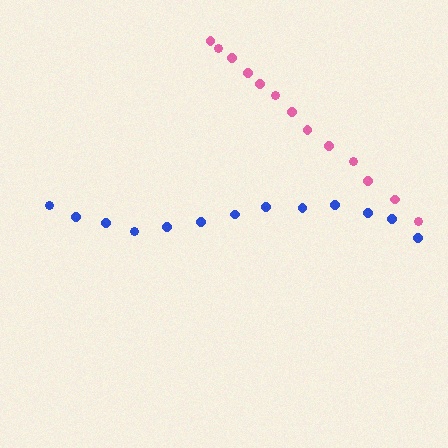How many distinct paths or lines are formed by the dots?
There are 2 distinct paths.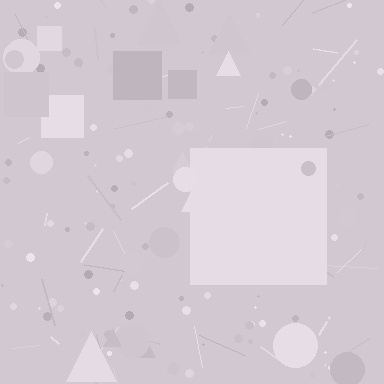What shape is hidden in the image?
A square is hidden in the image.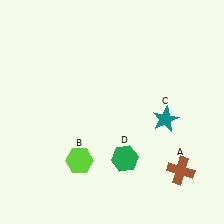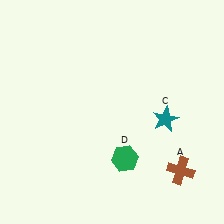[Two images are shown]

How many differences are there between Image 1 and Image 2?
There is 1 difference between the two images.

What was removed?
The lime hexagon (B) was removed in Image 2.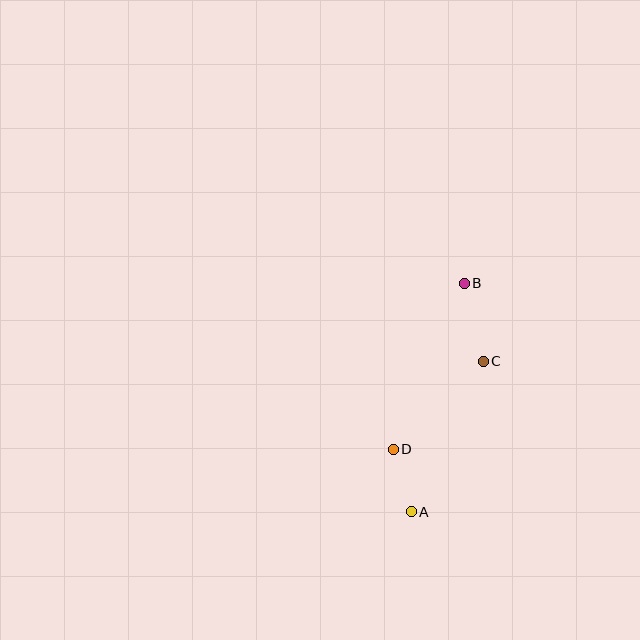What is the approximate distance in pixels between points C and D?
The distance between C and D is approximately 125 pixels.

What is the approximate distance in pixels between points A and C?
The distance between A and C is approximately 166 pixels.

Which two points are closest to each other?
Points A and D are closest to each other.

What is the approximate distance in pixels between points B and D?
The distance between B and D is approximately 181 pixels.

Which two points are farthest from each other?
Points A and B are farthest from each other.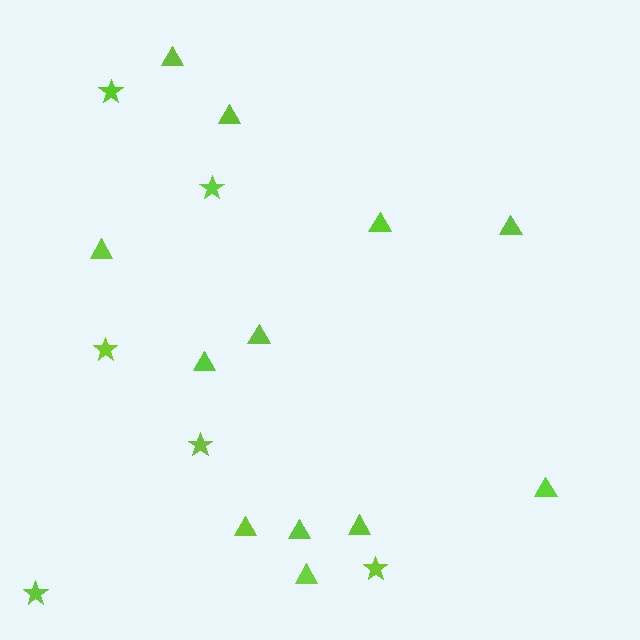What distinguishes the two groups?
There are 2 groups: one group of triangles (12) and one group of stars (6).